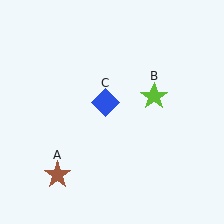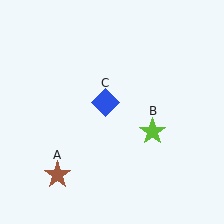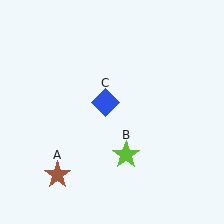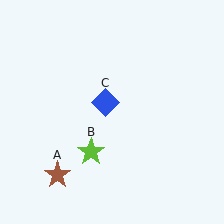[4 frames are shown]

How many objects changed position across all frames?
1 object changed position: lime star (object B).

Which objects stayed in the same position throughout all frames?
Brown star (object A) and blue diamond (object C) remained stationary.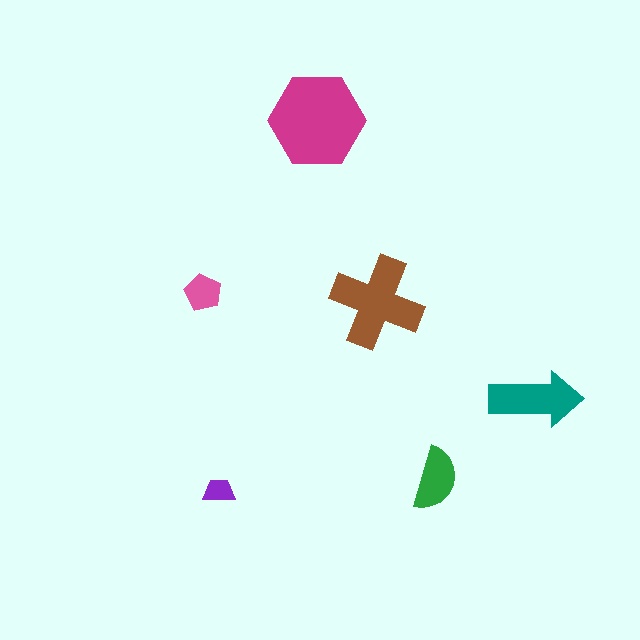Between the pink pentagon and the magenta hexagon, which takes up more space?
The magenta hexagon.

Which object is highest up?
The magenta hexagon is topmost.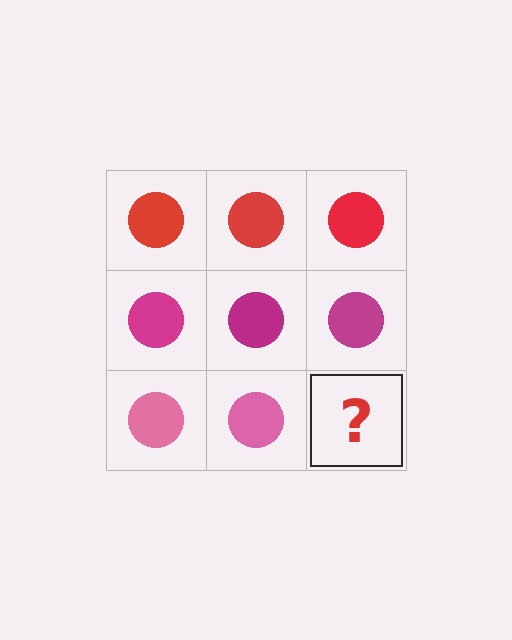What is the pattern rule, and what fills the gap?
The rule is that each row has a consistent color. The gap should be filled with a pink circle.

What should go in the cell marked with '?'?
The missing cell should contain a pink circle.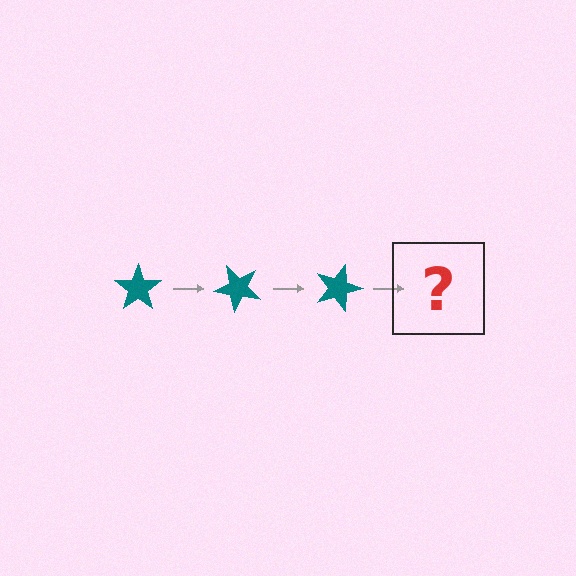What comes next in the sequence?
The next element should be a teal star rotated 135 degrees.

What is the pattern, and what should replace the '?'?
The pattern is that the star rotates 45 degrees each step. The '?' should be a teal star rotated 135 degrees.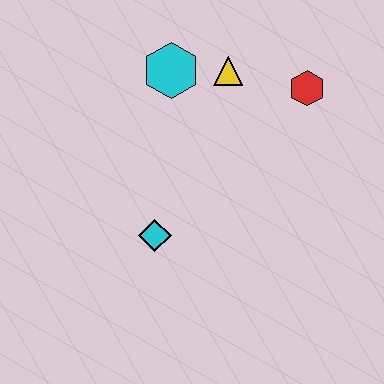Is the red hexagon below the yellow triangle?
Yes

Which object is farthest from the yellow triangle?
The cyan diamond is farthest from the yellow triangle.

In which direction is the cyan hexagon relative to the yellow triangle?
The cyan hexagon is to the left of the yellow triangle.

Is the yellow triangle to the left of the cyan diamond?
No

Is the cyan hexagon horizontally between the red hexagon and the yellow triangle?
No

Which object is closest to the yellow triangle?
The cyan hexagon is closest to the yellow triangle.